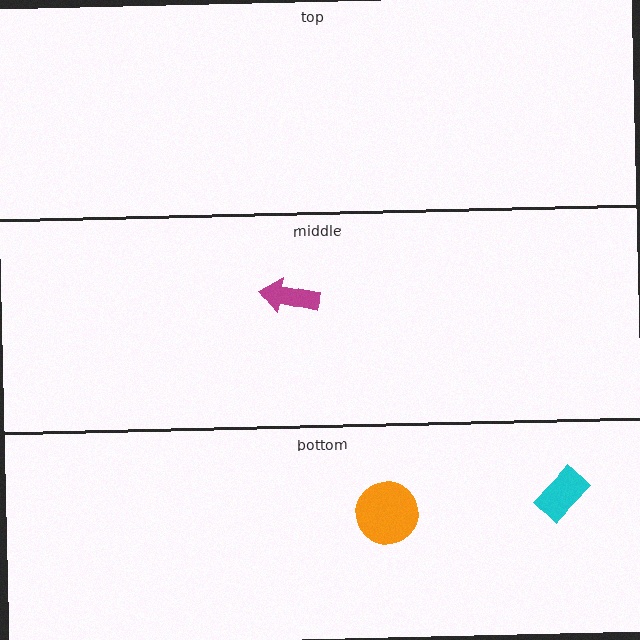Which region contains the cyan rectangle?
The bottom region.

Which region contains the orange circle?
The bottom region.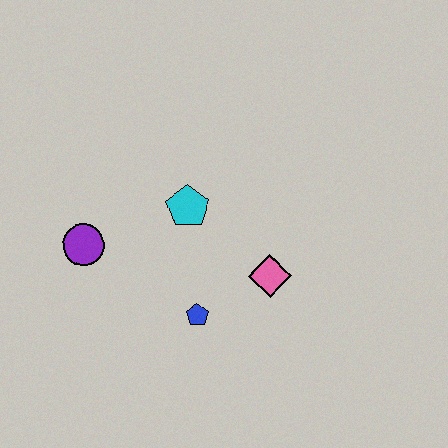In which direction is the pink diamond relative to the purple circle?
The pink diamond is to the right of the purple circle.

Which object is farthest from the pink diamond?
The purple circle is farthest from the pink diamond.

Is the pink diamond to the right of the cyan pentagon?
Yes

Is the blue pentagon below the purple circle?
Yes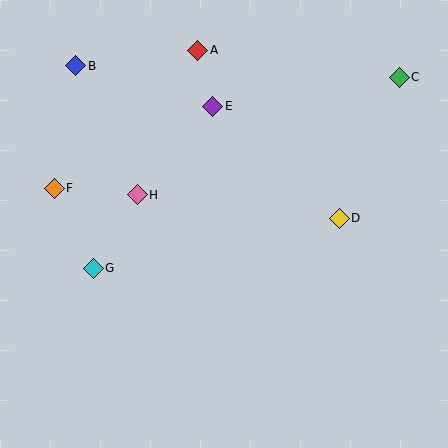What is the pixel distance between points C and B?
The distance between C and B is 323 pixels.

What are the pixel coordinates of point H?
Point H is at (137, 195).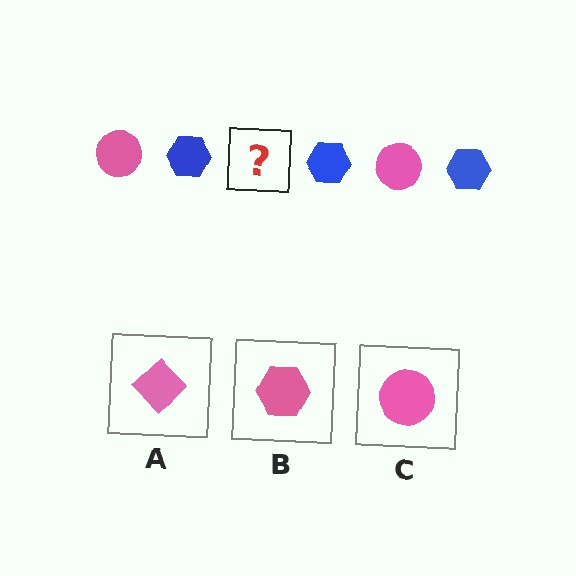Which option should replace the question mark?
Option C.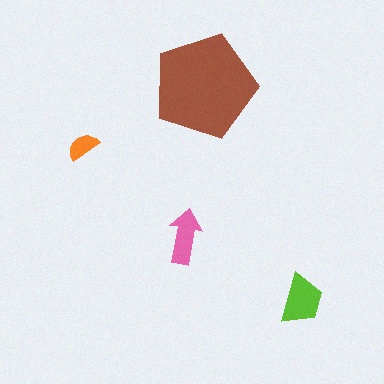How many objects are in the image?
There are 4 objects in the image.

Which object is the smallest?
The orange semicircle.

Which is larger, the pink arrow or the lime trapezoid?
The lime trapezoid.